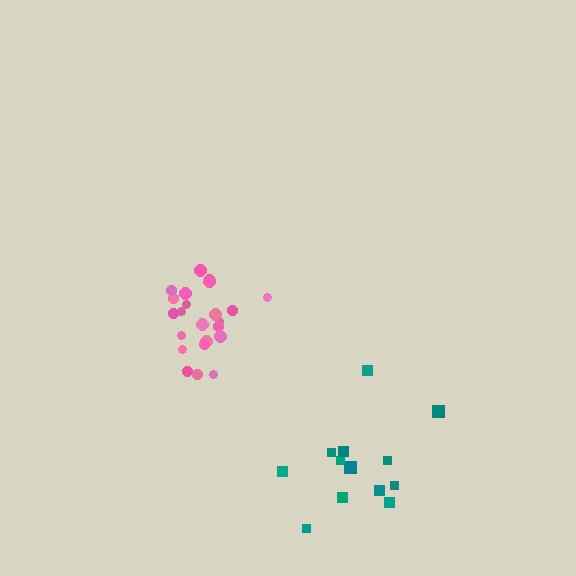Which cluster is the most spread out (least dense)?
Teal.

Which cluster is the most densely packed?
Pink.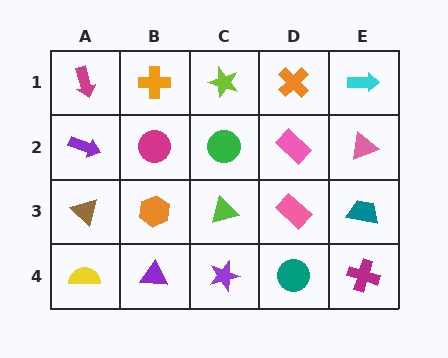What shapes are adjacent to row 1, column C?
A green circle (row 2, column C), an orange cross (row 1, column B), an orange cross (row 1, column D).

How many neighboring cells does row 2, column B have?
4.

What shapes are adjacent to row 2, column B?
An orange cross (row 1, column B), an orange hexagon (row 3, column B), a purple arrow (row 2, column A), a green circle (row 2, column C).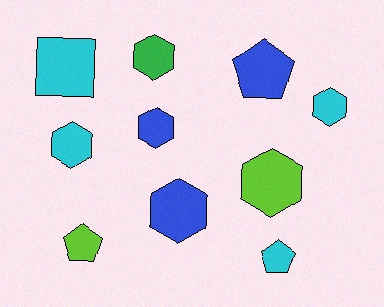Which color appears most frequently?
Cyan, with 4 objects.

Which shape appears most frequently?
Hexagon, with 6 objects.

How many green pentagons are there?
There are no green pentagons.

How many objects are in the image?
There are 10 objects.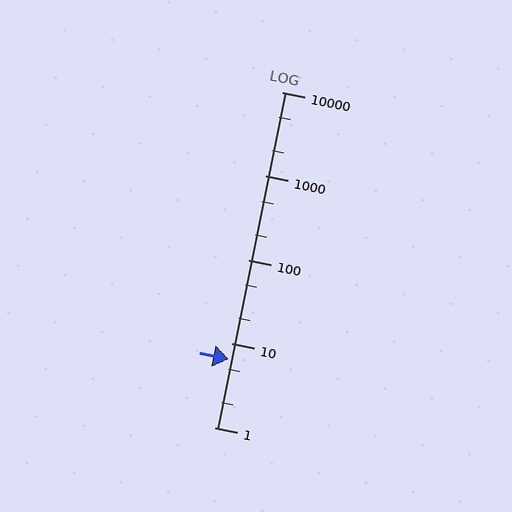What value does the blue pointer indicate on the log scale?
The pointer indicates approximately 6.5.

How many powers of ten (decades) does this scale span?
The scale spans 4 decades, from 1 to 10000.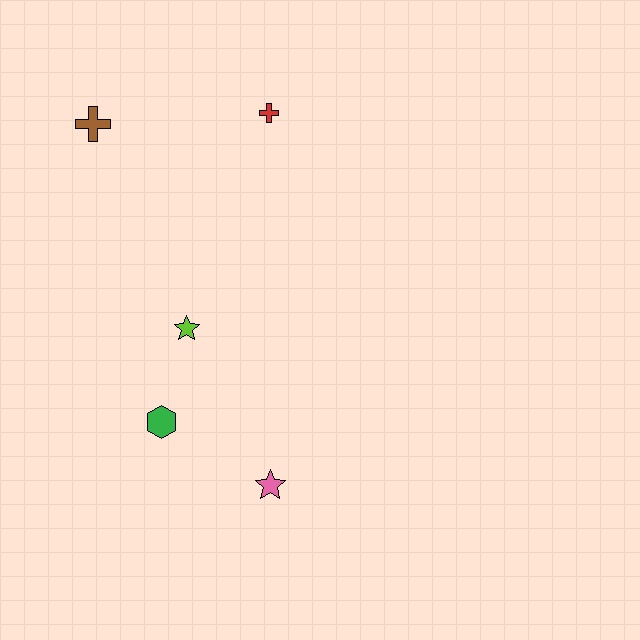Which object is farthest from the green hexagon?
The red cross is farthest from the green hexagon.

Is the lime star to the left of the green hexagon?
No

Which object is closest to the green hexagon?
The lime star is closest to the green hexagon.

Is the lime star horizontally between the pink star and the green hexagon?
Yes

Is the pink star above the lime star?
No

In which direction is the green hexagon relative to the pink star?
The green hexagon is to the left of the pink star.